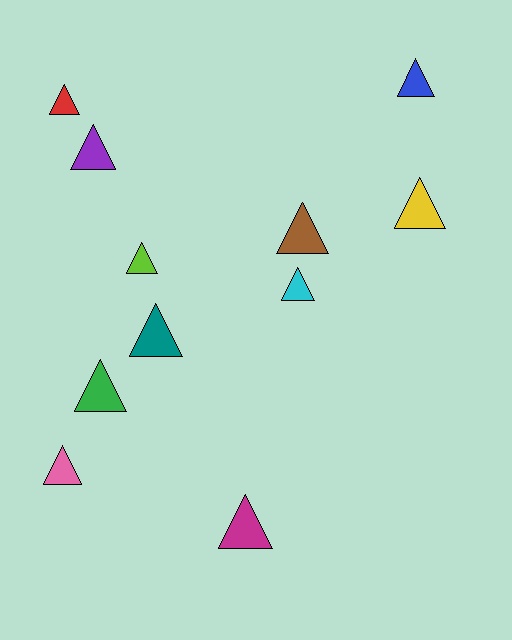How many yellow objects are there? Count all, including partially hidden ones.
There is 1 yellow object.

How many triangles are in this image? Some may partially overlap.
There are 11 triangles.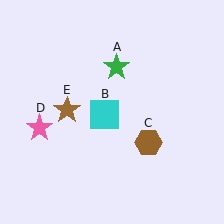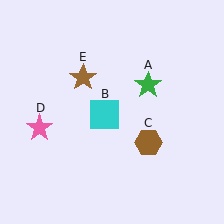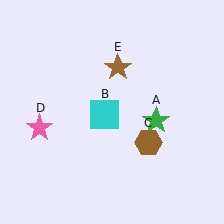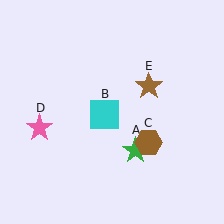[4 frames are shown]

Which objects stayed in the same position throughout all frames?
Cyan square (object B) and brown hexagon (object C) and pink star (object D) remained stationary.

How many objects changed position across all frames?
2 objects changed position: green star (object A), brown star (object E).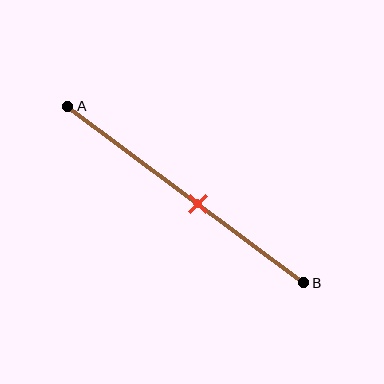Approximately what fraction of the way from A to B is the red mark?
The red mark is approximately 55% of the way from A to B.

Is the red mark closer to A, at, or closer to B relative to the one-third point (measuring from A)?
The red mark is closer to point B than the one-third point of segment AB.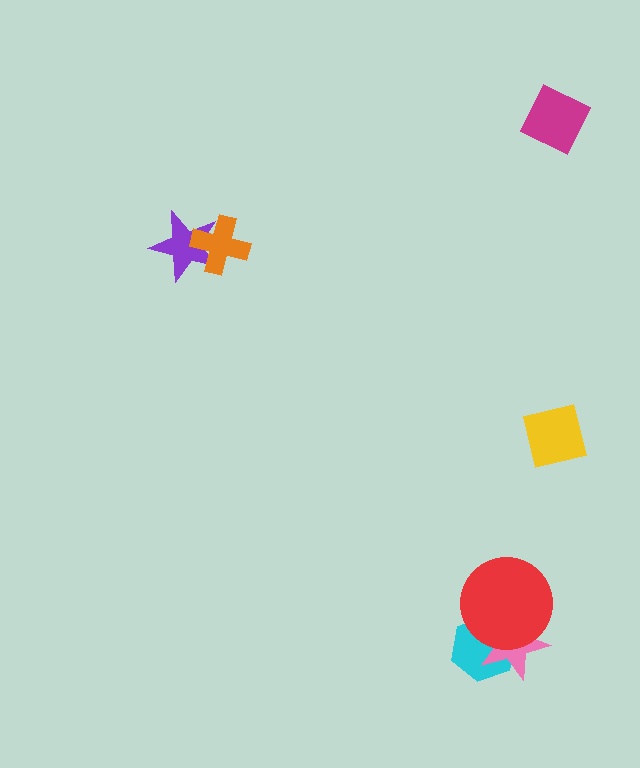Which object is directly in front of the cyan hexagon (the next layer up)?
The pink star is directly in front of the cyan hexagon.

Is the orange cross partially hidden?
No, no other shape covers it.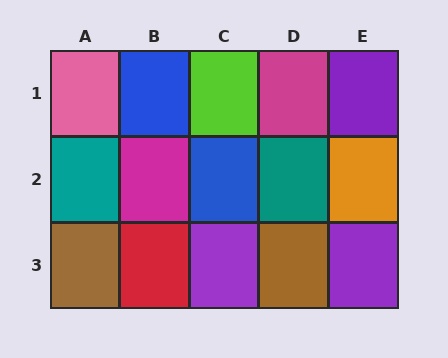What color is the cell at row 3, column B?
Red.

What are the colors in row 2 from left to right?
Teal, magenta, blue, teal, orange.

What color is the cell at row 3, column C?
Purple.